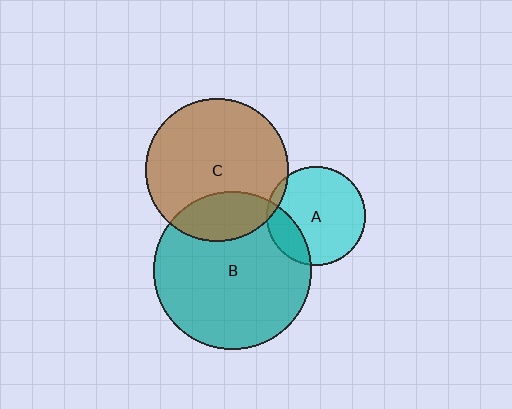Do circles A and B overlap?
Yes.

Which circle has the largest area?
Circle B (teal).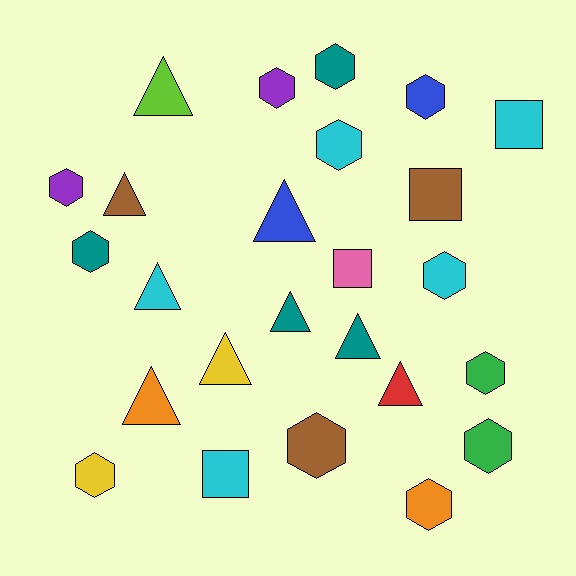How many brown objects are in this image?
There are 3 brown objects.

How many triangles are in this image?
There are 9 triangles.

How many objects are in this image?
There are 25 objects.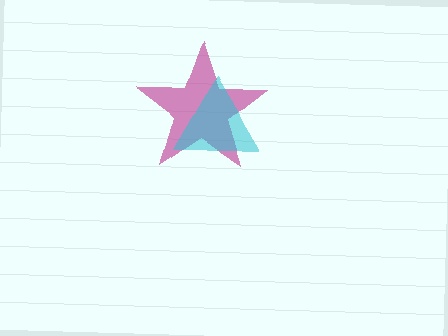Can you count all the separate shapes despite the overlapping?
Yes, there are 2 separate shapes.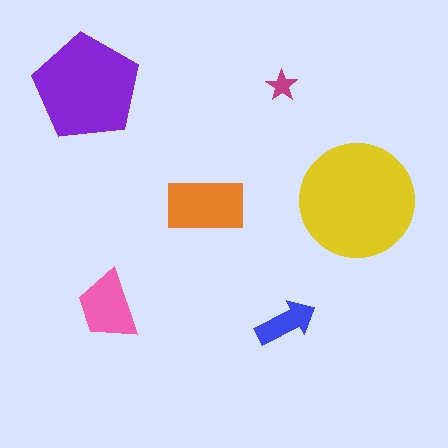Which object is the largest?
The yellow circle.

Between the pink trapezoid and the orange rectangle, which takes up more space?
The orange rectangle.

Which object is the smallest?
The magenta star.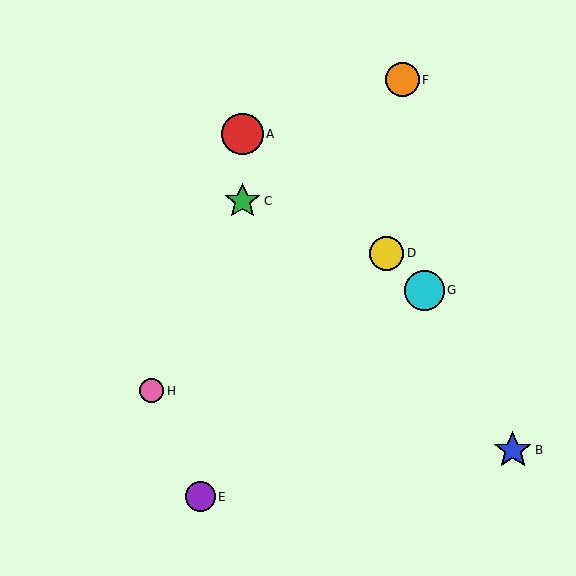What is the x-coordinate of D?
Object D is at x≈386.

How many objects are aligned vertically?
2 objects (A, C) are aligned vertically.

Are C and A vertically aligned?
Yes, both are at x≈243.